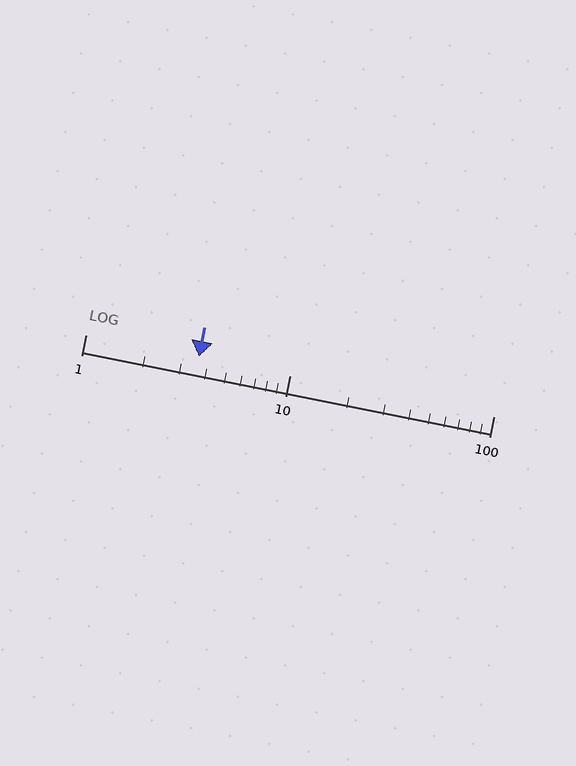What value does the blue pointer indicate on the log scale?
The pointer indicates approximately 3.6.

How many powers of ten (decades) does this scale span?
The scale spans 2 decades, from 1 to 100.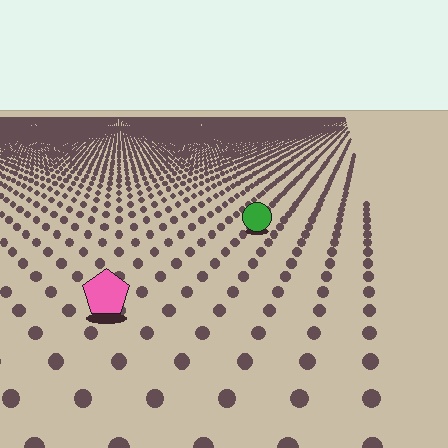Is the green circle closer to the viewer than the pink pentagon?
No. The pink pentagon is closer — you can tell from the texture gradient: the ground texture is coarser near it.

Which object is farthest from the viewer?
The green circle is farthest from the viewer. It appears smaller and the ground texture around it is denser.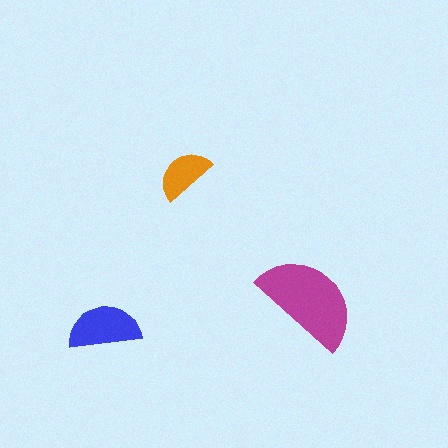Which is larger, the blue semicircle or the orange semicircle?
The blue one.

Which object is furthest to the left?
The blue semicircle is leftmost.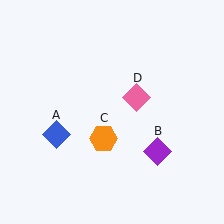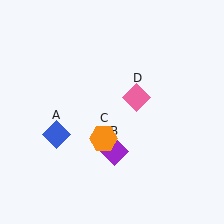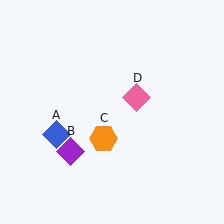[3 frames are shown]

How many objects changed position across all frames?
1 object changed position: purple diamond (object B).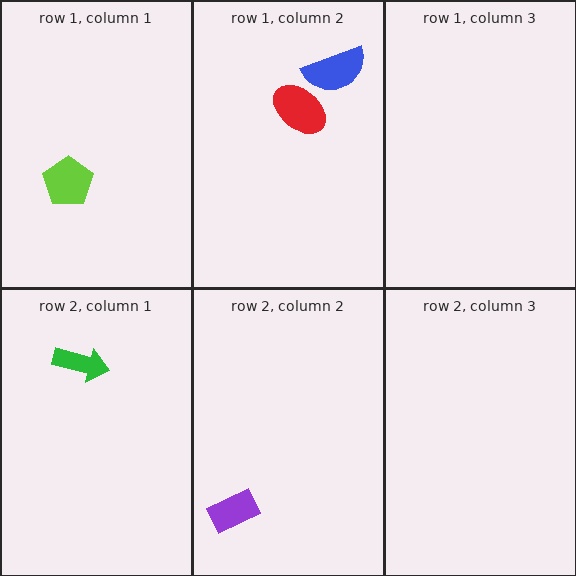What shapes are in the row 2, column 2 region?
The purple rectangle.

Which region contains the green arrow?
The row 2, column 1 region.